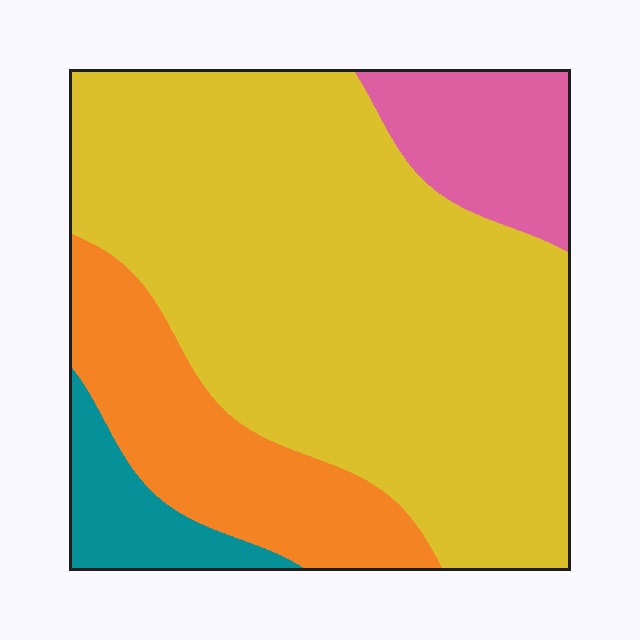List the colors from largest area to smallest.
From largest to smallest: yellow, orange, pink, teal.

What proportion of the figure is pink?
Pink covers about 10% of the figure.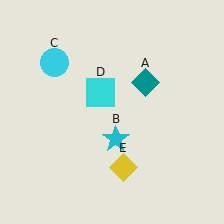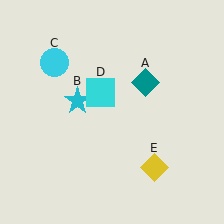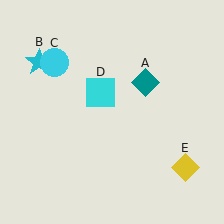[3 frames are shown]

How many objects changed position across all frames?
2 objects changed position: cyan star (object B), yellow diamond (object E).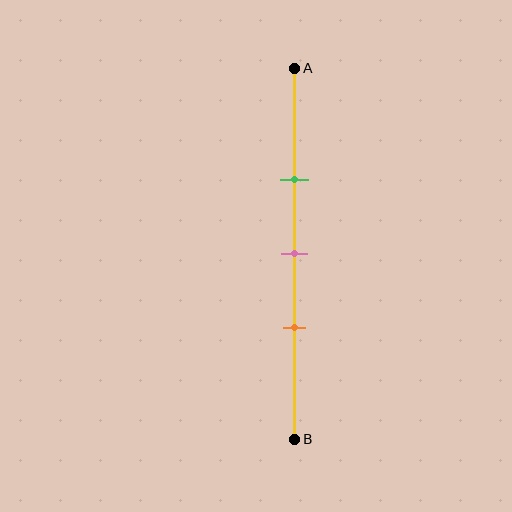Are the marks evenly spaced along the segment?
Yes, the marks are approximately evenly spaced.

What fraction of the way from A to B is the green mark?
The green mark is approximately 30% (0.3) of the way from A to B.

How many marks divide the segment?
There are 3 marks dividing the segment.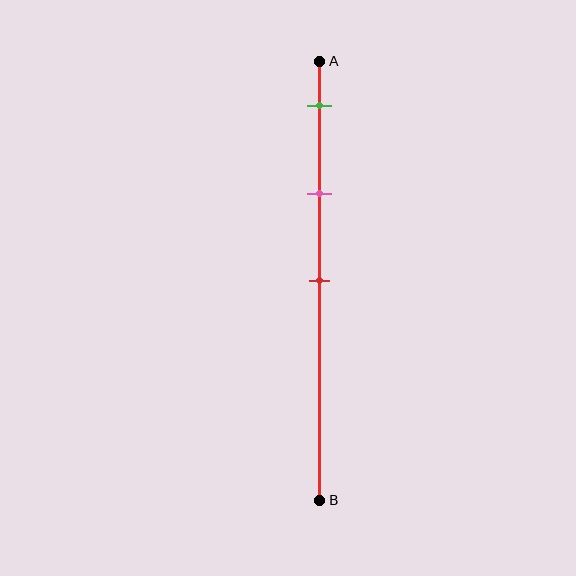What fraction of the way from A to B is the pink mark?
The pink mark is approximately 30% (0.3) of the way from A to B.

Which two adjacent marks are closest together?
The green and pink marks are the closest adjacent pair.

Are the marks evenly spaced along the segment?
Yes, the marks are approximately evenly spaced.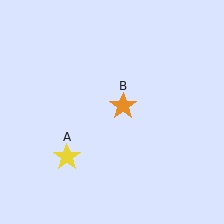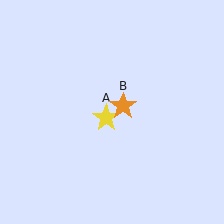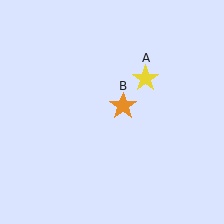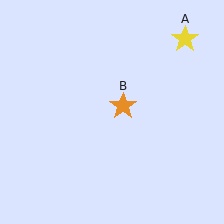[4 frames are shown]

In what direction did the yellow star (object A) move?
The yellow star (object A) moved up and to the right.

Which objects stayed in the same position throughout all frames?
Orange star (object B) remained stationary.